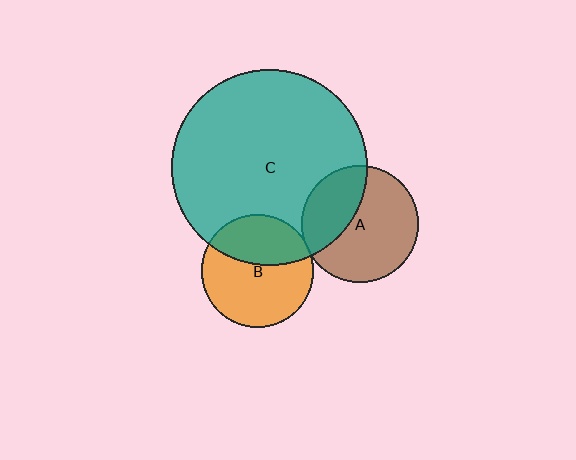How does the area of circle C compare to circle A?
Approximately 2.8 times.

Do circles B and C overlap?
Yes.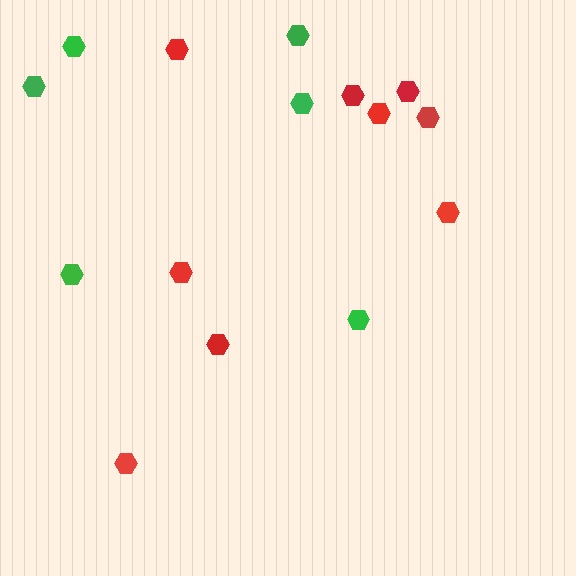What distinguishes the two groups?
There are 2 groups: one group of red hexagons (9) and one group of green hexagons (6).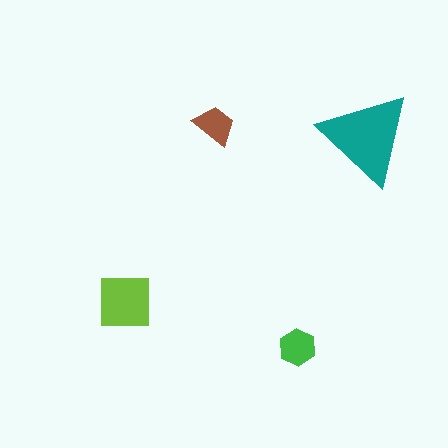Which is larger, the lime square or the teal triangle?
The teal triangle.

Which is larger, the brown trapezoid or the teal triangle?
The teal triangle.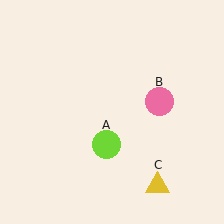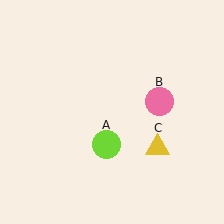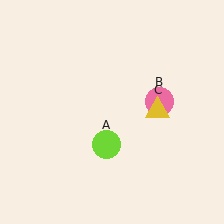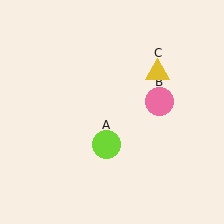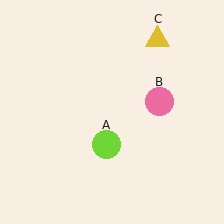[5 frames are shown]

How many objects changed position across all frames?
1 object changed position: yellow triangle (object C).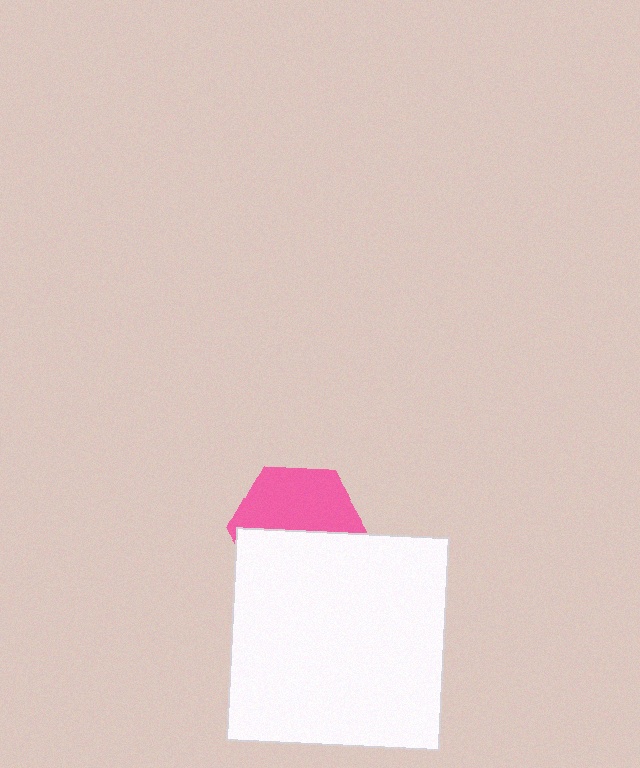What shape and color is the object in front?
The object in front is a white square.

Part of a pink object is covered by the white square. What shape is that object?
It is a hexagon.